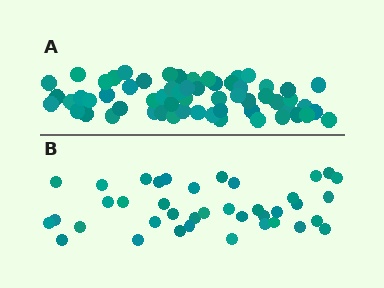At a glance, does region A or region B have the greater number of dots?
Region A (the top region) has more dots.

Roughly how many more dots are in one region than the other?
Region A has approximately 20 more dots than region B.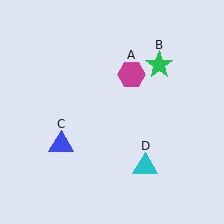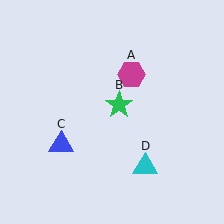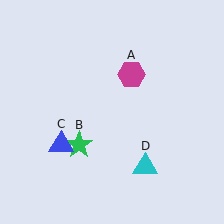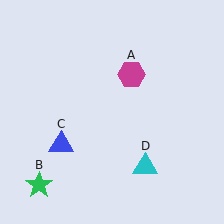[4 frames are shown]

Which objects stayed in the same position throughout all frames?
Magenta hexagon (object A) and blue triangle (object C) and cyan triangle (object D) remained stationary.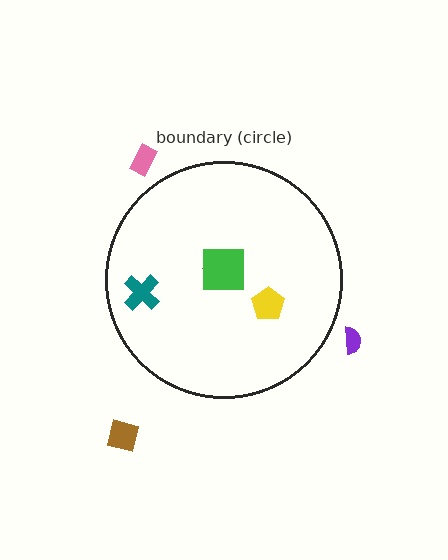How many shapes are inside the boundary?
4 inside, 3 outside.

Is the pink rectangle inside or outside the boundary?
Outside.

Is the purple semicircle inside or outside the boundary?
Outside.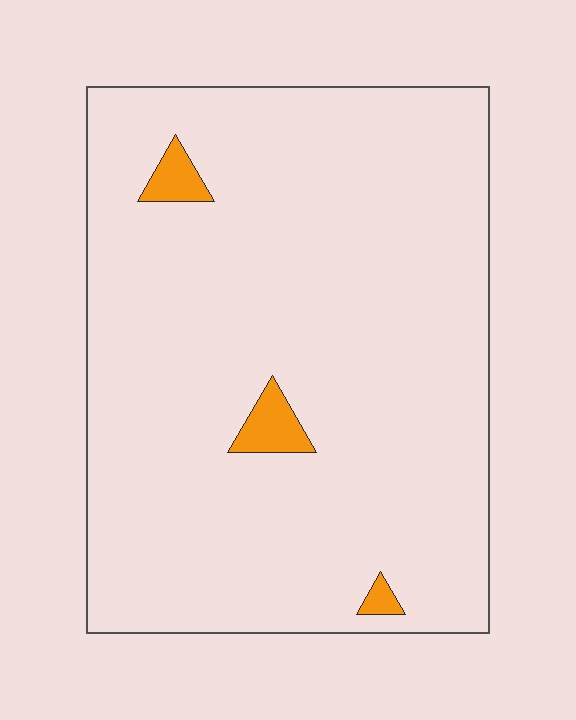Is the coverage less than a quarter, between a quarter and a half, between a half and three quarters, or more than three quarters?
Less than a quarter.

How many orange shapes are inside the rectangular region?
3.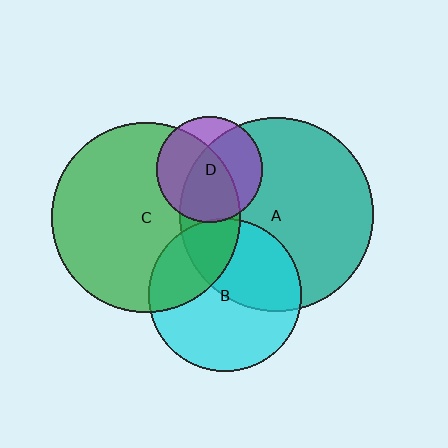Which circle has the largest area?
Circle A (teal).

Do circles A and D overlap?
Yes.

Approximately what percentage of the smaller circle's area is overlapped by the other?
Approximately 65%.